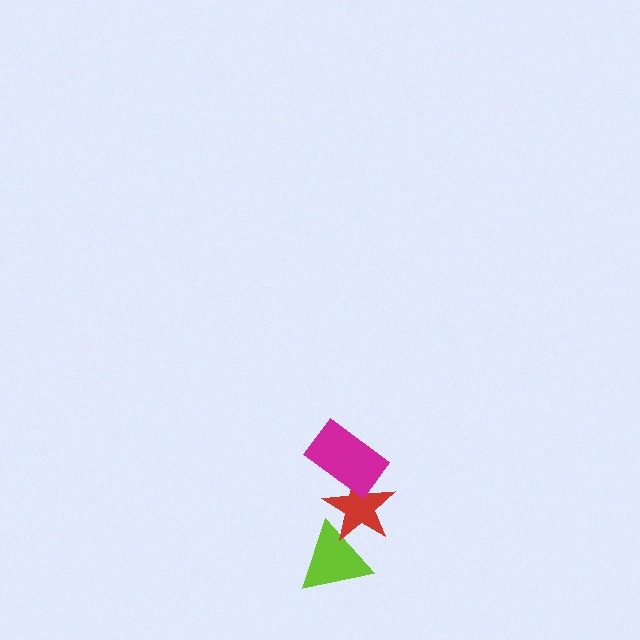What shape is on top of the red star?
The magenta rectangle is on top of the red star.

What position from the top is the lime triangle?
The lime triangle is 3rd from the top.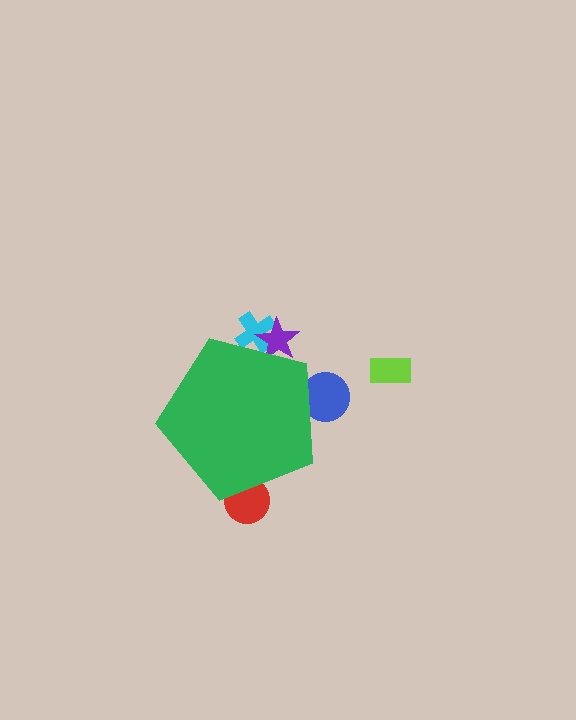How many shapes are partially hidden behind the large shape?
4 shapes are partially hidden.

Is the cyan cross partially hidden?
Yes, the cyan cross is partially hidden behind the green pentagon.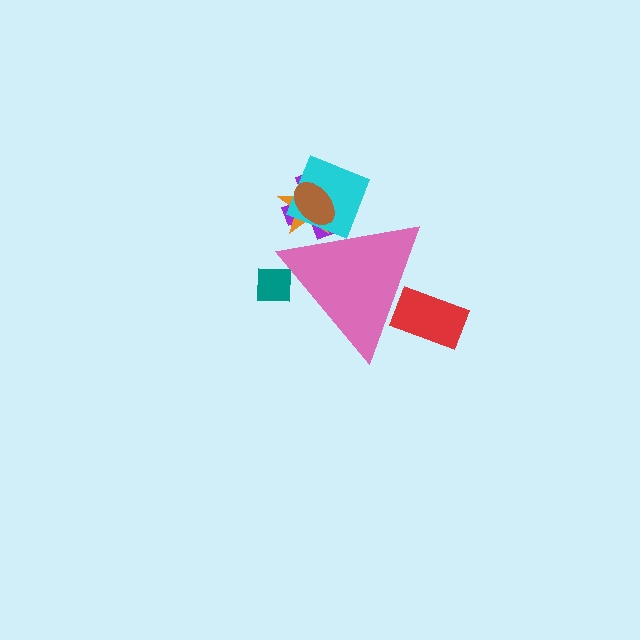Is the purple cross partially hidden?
Yes, the purple cross is partially hidden behind the pink triangle.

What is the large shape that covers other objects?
A pink triangle.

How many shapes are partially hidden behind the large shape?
6 shapes are partially hidden.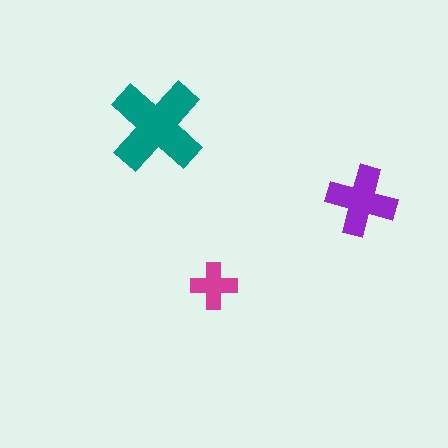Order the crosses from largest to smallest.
the teal one, the purple one, the magenta one.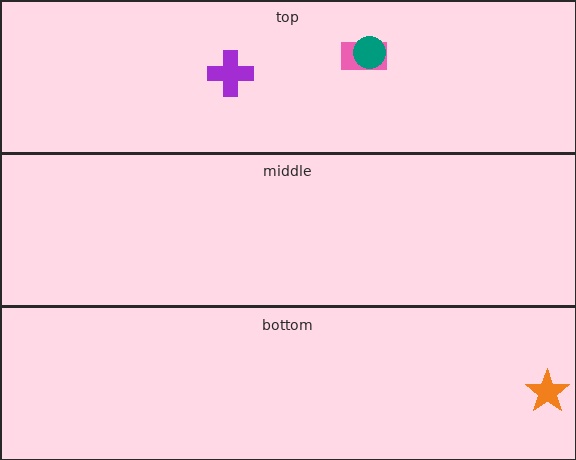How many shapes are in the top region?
3.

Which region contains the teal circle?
The top region.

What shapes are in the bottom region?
The orange star.